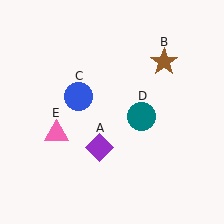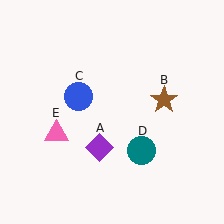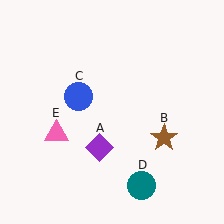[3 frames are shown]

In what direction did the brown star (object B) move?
The brown star (object B) moved down.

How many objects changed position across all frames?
2 objects changed position: brown star (object B), teal circle (object D).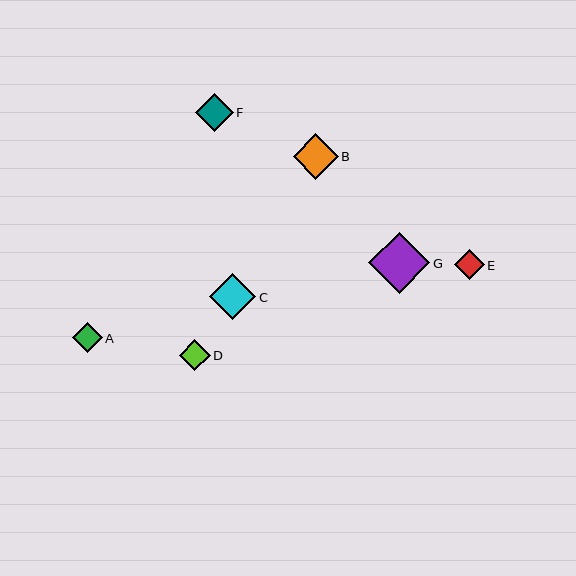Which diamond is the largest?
Diamond G is the largest with a size of approximately 61 pixels.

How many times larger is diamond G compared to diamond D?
Diamond G is approximately 2.0 times the size of diamond D.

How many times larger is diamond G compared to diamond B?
Diamond G is approximately 1.3 times the size of diamond B.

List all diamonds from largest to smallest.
From largest to smallest: G, C, B, F, D, E, A.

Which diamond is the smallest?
Diamond A is the smallest with a size of approximately 30 pixels.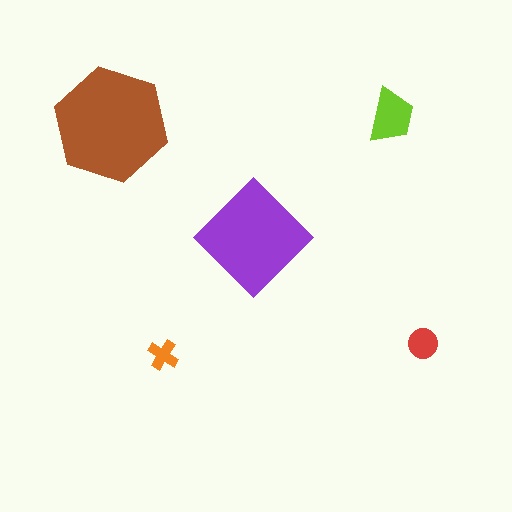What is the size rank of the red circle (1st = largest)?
4th.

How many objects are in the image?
There are 5 objects in the image.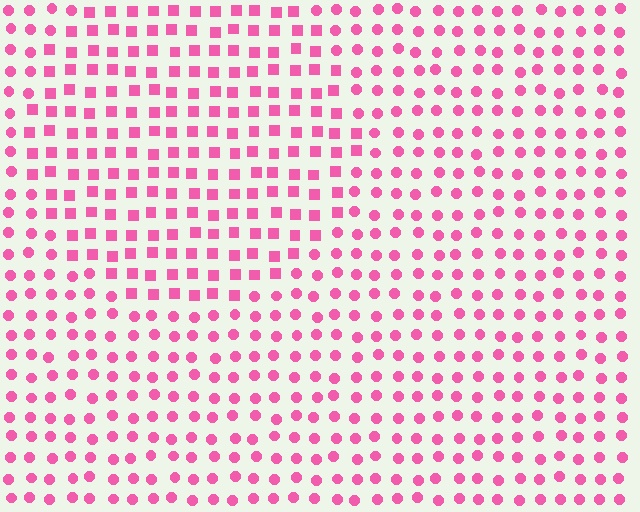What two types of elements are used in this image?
The image uses squares inside the circle region and circles outside it.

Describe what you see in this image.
The image is filled with small pink elements arranged in a uniform grid. A circle-shaped region contains squares, while the surrounding area contains circles. The boundary is defined purely by the change in element shape.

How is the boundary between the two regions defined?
The boundary is defined by a change in element shape: squares inside vs. circles outside. All elements share the same color and spacing.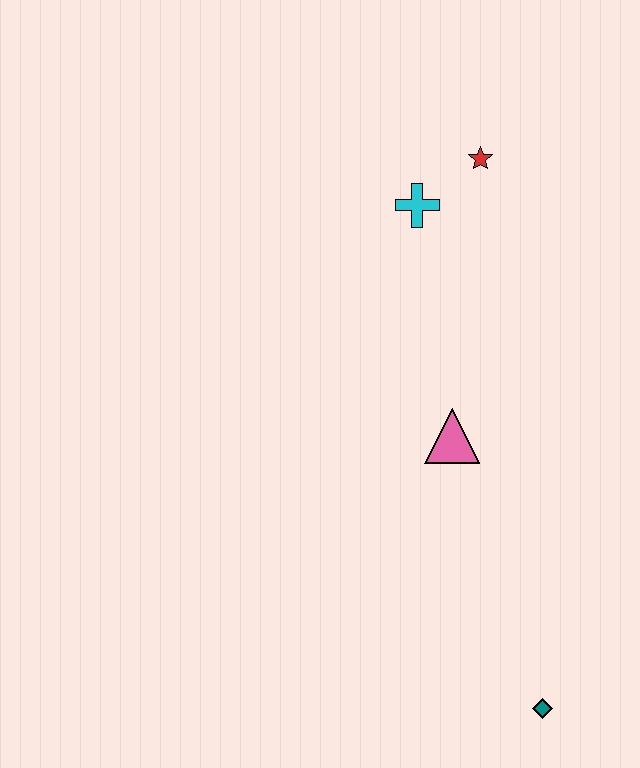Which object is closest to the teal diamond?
The pink triangle is closest to the teal diamond.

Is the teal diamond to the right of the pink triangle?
Yes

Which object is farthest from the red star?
The teal diamond is farthest from the red star.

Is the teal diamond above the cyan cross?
No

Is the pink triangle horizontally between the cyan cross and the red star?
Yes